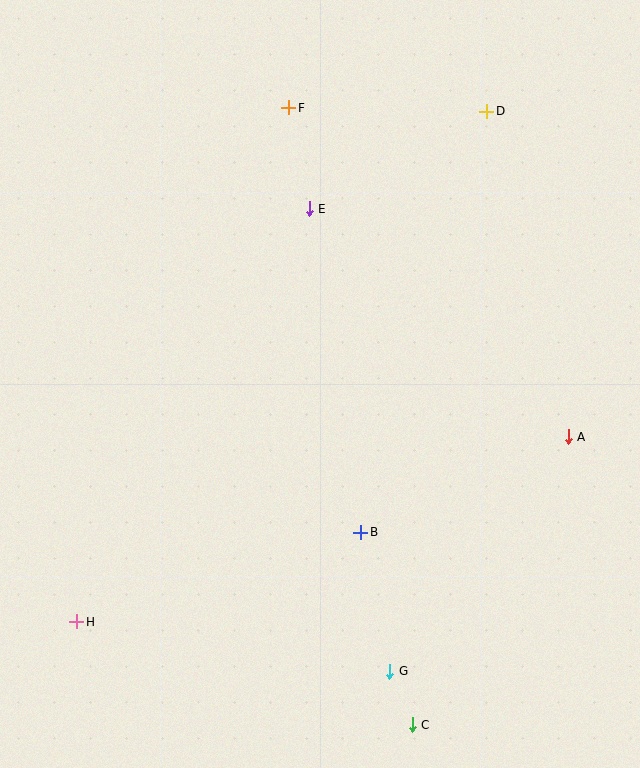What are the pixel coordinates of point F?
Point F is at (289, 108).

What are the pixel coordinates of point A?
Point A is at (568, 437).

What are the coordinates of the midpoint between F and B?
The midpoint between F and B is at (325, 320).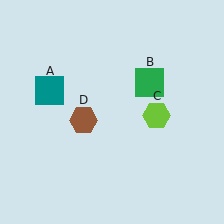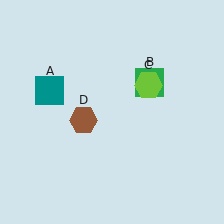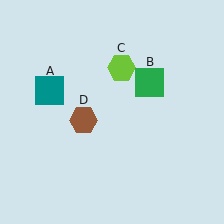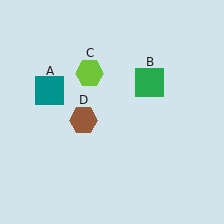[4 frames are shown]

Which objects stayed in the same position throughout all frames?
Teal square (object A) and green square (object B) and brown hexagon (object D) remained stationary.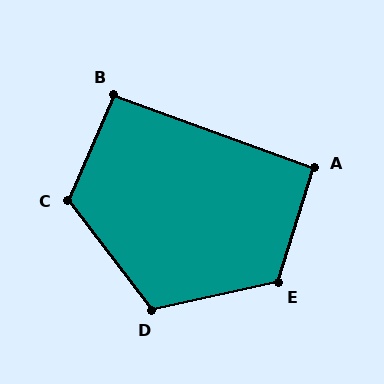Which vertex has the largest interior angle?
E, at approximately 120 degrees.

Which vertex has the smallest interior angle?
A, at approximately 92 degrees.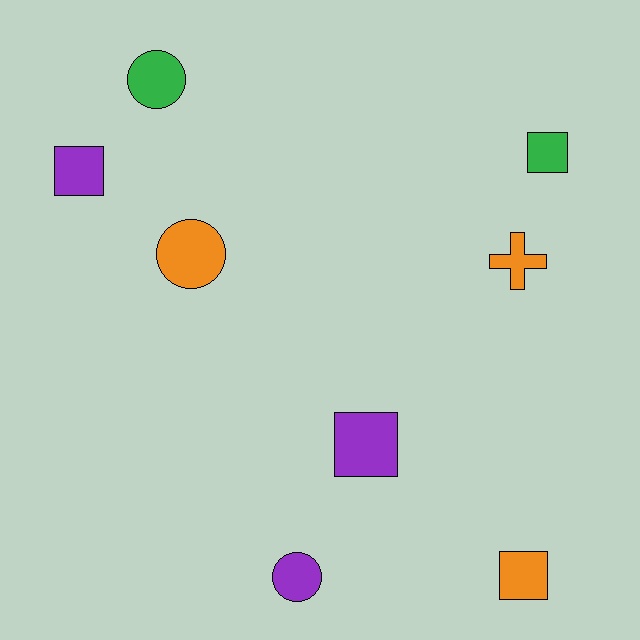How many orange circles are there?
There is 1 orange circle.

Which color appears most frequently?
Purple, with 3 objects.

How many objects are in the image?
There are 8 objects.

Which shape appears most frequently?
Square, with 4 objects.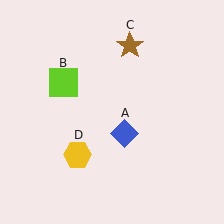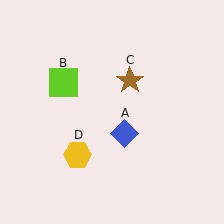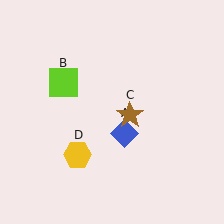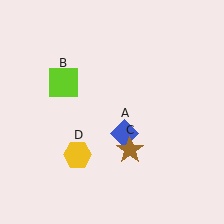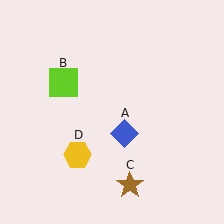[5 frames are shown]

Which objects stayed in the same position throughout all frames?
Blue diamond (object A) and lime square (object B) and yellow hexagon (object D) remained stationary.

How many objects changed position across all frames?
1 object changed position: brown star (object C).